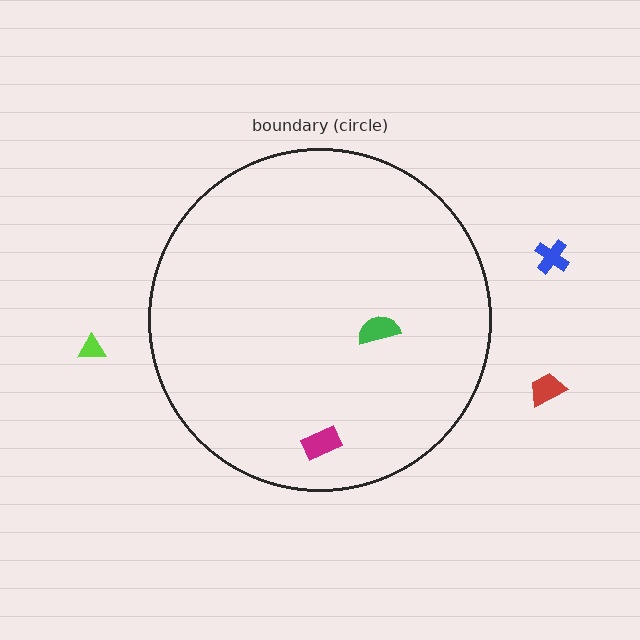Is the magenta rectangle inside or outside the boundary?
Inside.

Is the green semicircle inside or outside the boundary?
Inside.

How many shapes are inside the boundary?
2 inside, 3 outside.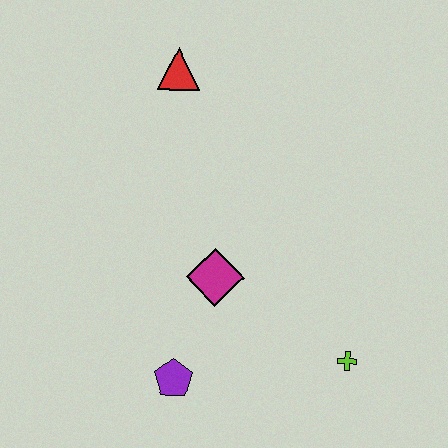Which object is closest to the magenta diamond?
The purple pentagon is closest to the magenta diamond.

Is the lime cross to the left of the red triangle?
No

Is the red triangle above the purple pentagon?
Yes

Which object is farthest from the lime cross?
The red triangle is farthest from the lime cross.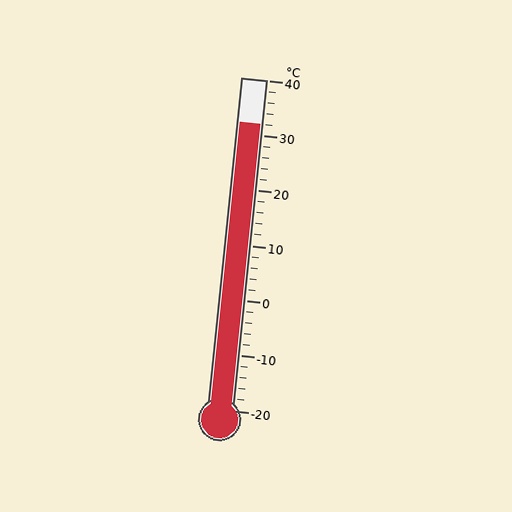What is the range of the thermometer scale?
The thermometer scale ranges from -20°C to 40°C.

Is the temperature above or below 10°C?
The temperature is above 10°C.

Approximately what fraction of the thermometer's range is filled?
The thermometer is filled to approximately 85% of its range.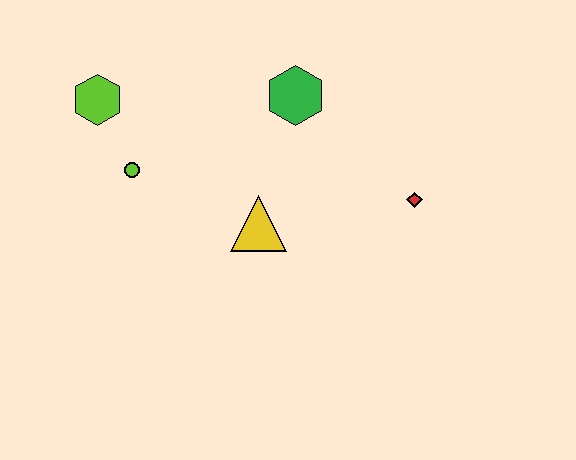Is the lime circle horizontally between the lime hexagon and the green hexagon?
Yes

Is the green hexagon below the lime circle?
No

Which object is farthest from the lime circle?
The red diamond is farthest from the lime circle.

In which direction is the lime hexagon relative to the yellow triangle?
The lime hexagon is to the left of the yellow triangle.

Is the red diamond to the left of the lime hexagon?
No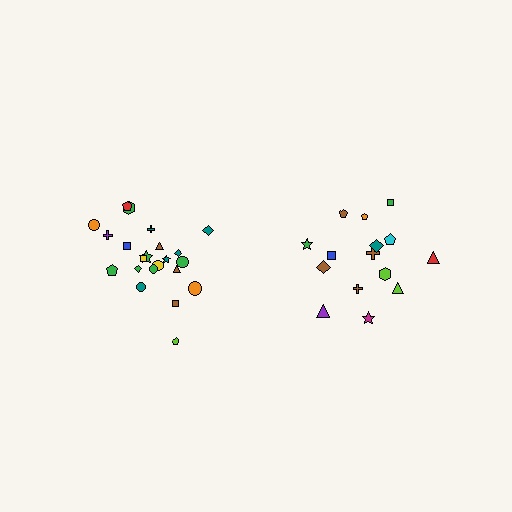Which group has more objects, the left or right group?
The left group.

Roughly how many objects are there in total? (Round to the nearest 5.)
Roughly 35 objects in total.